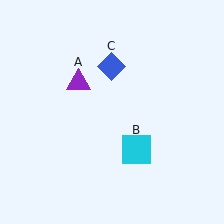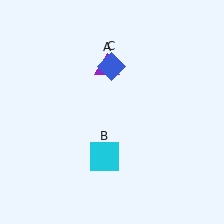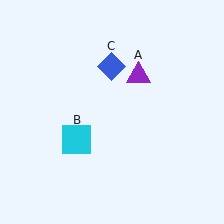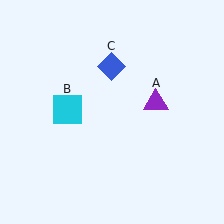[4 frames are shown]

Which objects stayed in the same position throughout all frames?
Blue diamond (object C) remained stationary.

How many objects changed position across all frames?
2 objects changed position: purple triangle (object A), cyan square (object B).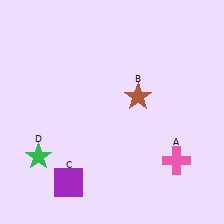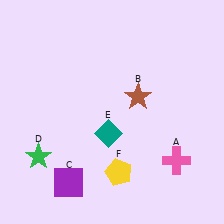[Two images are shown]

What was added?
A teal diamond (E), a yellow pentagon (F) were added in Image 2.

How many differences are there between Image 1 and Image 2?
There are 2 differences between the two images.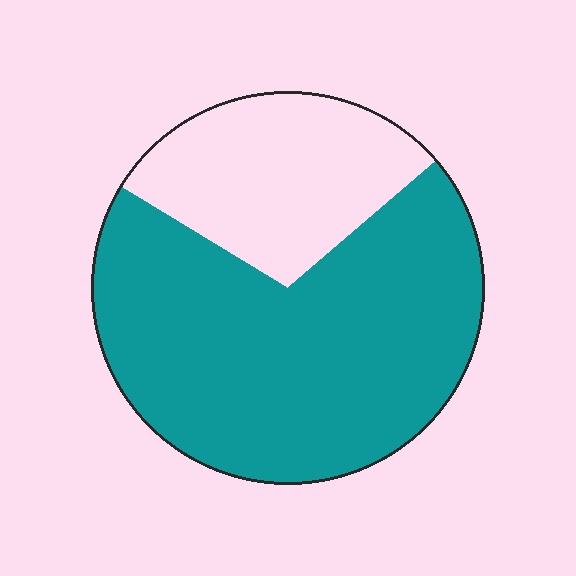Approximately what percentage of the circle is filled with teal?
Approximately 70%.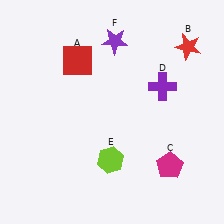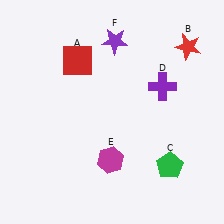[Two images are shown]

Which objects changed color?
C changed from magenta to green. E changed from lime to magenta.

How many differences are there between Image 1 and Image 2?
There are 2 differences between the two images.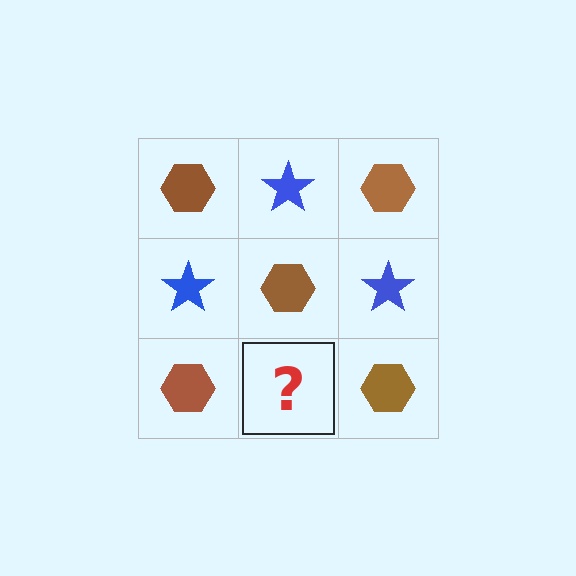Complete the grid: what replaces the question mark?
The question mark should be replaced with a blue star.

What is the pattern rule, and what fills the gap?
The rule is that it alternates brown hexagon and blue star in a checkerboard pattern. The gap should be filled with a blue star.